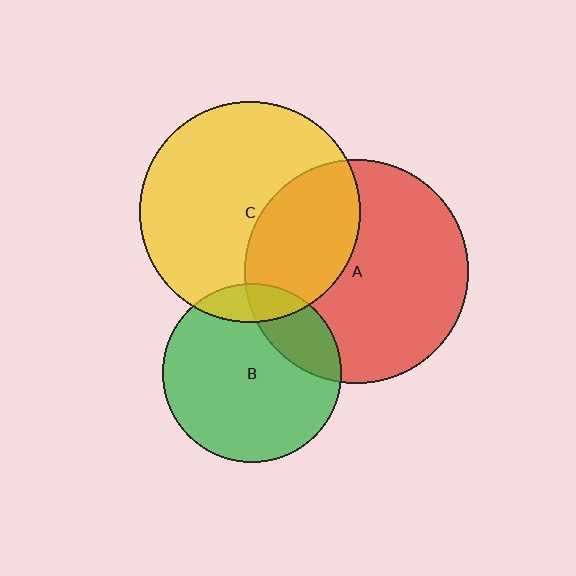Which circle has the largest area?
Circle A (red).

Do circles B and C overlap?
Yes.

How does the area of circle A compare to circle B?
Approximately 1.6 times.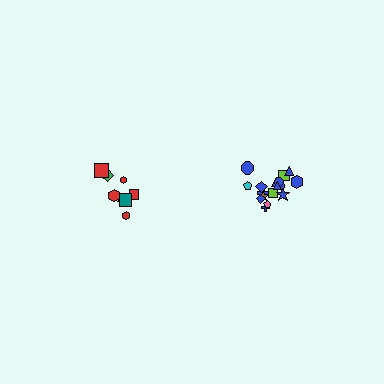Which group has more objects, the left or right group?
The right group.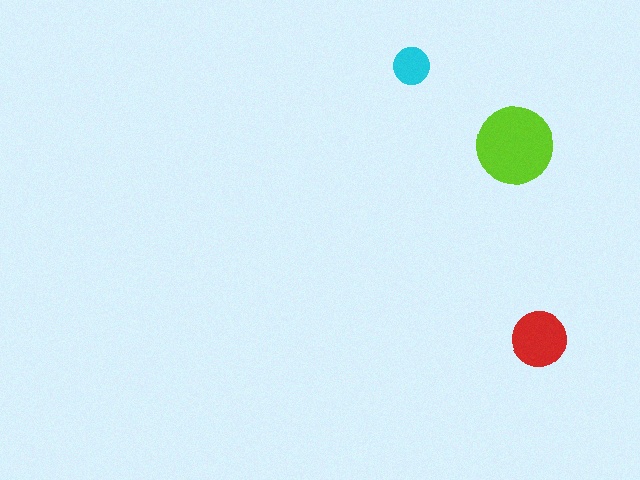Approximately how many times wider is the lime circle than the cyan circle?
About 2 times wider.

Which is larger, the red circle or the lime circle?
The lime one.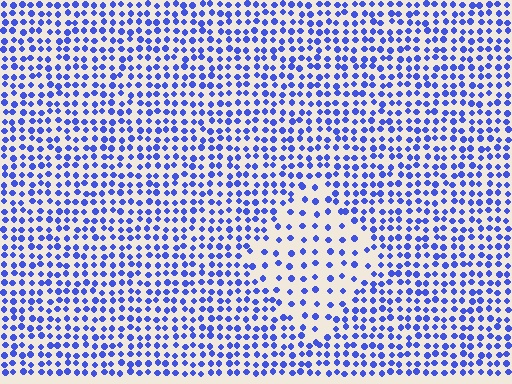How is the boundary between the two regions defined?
The boundary is defined by a change in element density (approximately 2.1x ratio). All elements are the same color, size, and shape.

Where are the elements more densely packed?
The elements are more densely packed outside the diamond boundary.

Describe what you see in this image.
The image contains small blue elements arranged at two different densities. A diamond-shaped region is visible where the elements are less densely packed than the surrounding area.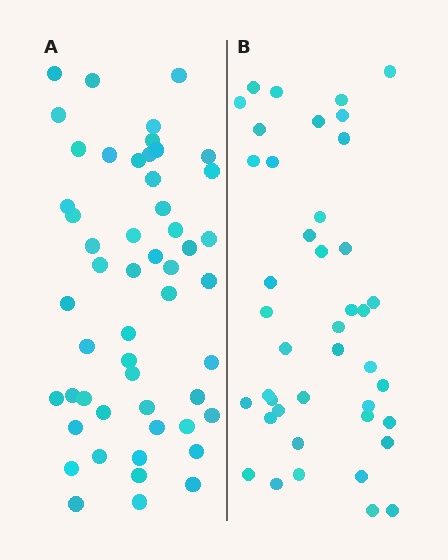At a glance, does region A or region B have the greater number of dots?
Region A (the left region) has more dots.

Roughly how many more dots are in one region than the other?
Region A has roughly 10 or so more dots than region B.